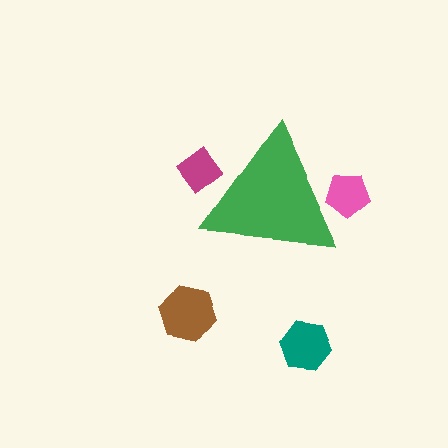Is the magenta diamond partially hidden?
Yes, the magenta diamond is partially hidden behind the green triangle.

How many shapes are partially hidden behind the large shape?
2 shapes are partially hidden.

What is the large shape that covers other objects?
A green triangle.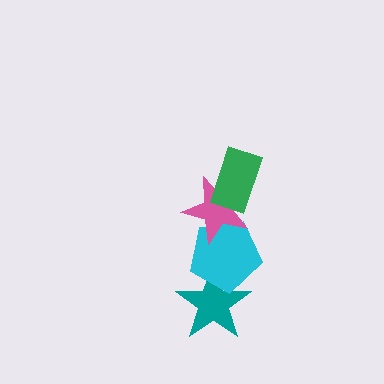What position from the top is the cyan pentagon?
The cyan pentagon is 3rd from the top.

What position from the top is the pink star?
The pink star is 2nd from the top.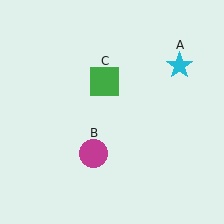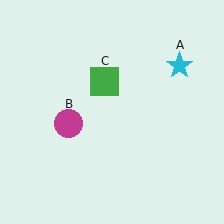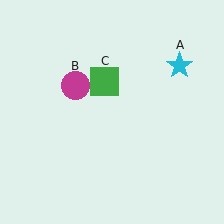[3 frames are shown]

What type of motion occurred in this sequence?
The magenta circle (object B) rotated clockwise around the center of the scene.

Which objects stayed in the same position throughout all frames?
Cyan star (object A) and green square (object C) remained stationary.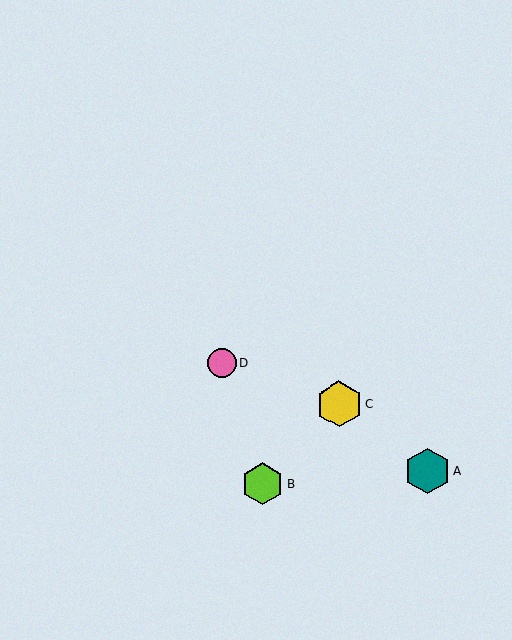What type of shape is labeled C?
Shape C is a yellow hexagon.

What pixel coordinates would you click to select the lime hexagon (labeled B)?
Click at (263, 484) to select the lime hexagon B.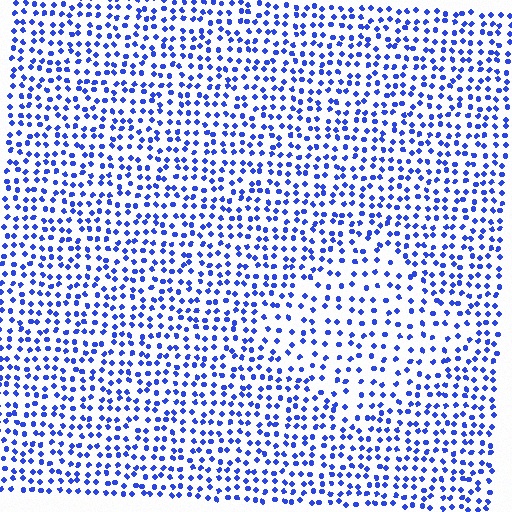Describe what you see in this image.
The image contains small blue elements arranged at two different densities. A diamond-shaped region is visible where the elements are less densely packed than the surrounding area.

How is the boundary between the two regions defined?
The boundary is defined by a change in element density (approximately 1.6x ratio). All elements are the same color, size, and shape.